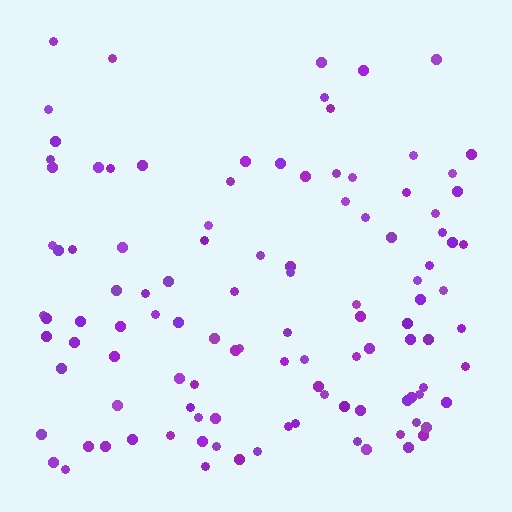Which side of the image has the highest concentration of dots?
The bottom.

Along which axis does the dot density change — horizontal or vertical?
Vertical.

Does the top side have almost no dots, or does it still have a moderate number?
Still a moderate number, just noticeably fewer than the bottom.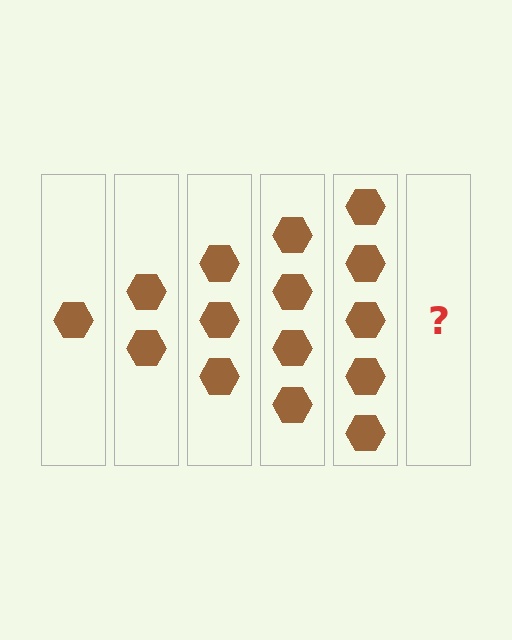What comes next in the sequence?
The next element should be 6 hexagons.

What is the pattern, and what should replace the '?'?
The pattern is that each step adds one more hexagon. The '?' should be 6 hexagons.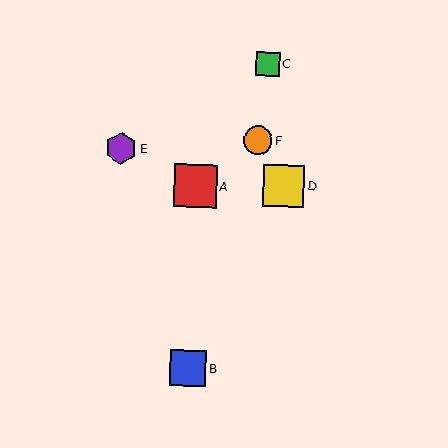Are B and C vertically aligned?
No, B is at x≈188 and C is at x≈268.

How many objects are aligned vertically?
2 objects (A, B) are aligned vertically.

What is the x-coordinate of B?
Object B is at x≈188.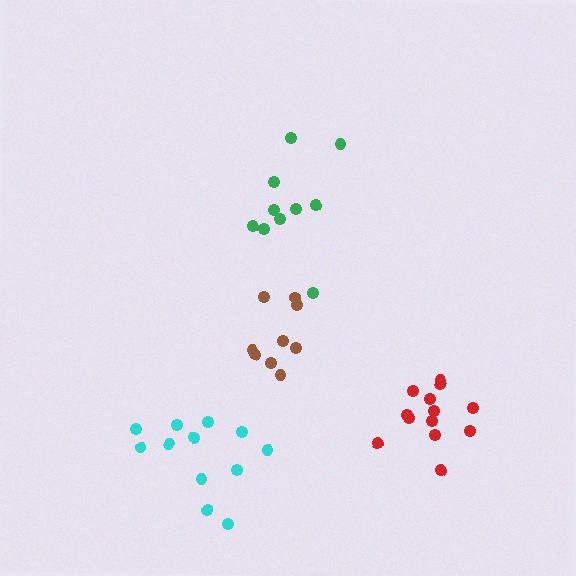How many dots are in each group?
Group 1: 10 dots, Group 2: 12 dots, Group 3: 9 dots, Group 4: 13 dots (44 total).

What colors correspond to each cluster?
The clusters are colored: green, cyan, brown, red.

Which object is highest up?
The green cluster is topmost.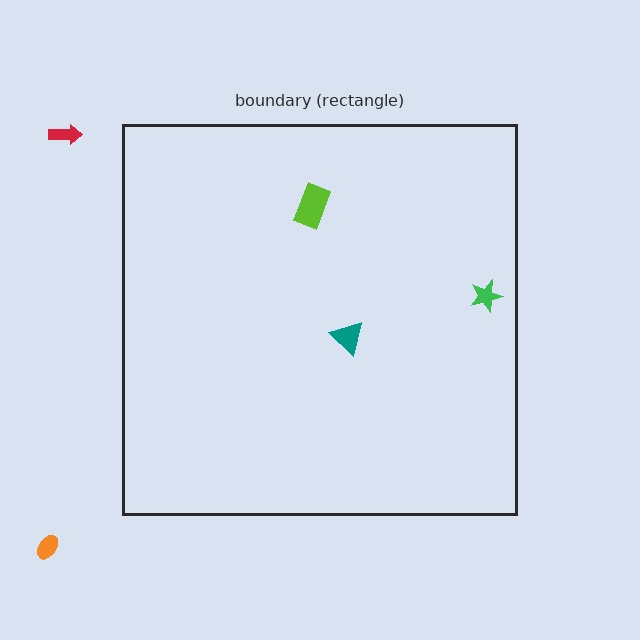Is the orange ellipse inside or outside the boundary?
Outside.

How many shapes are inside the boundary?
3 inside, 2 outside.